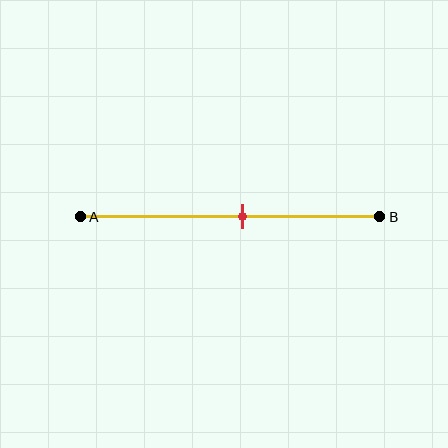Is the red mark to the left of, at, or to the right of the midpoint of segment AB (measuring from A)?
The red mark is to the right of the midpoint of segment AB.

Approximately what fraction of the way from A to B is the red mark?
The red mark is approximately 55% of the way from A to B.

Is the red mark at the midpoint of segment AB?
No, the mark is at about 55% from A, not at the 50% midpoint.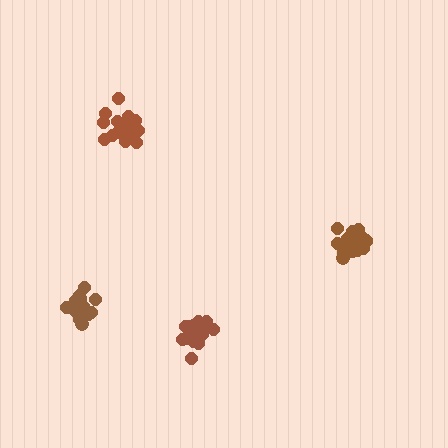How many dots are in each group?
Group 1: 19 dots, Group 2: 18 dots, Group 3: 20 dots, Group 4: 15 dots (72 total).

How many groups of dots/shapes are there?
There are 4 groups.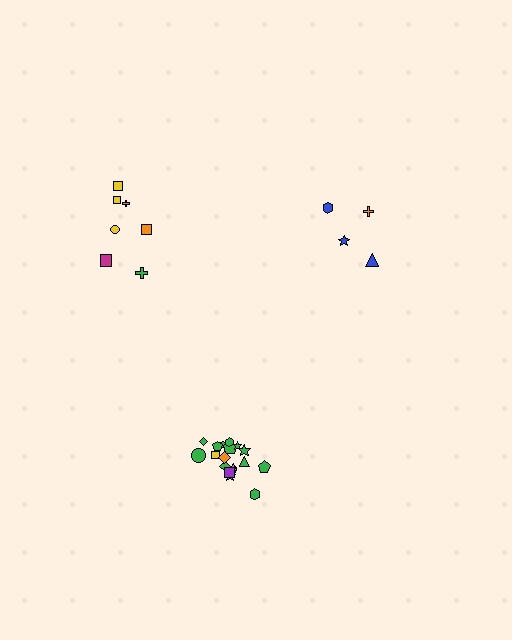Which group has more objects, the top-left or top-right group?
The top-left group.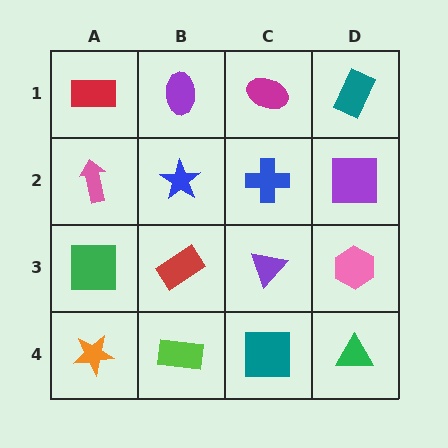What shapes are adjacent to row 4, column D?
A pink hexagon (row 3, column D), a teal square (row 4, column C).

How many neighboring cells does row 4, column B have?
3.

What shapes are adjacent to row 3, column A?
A pink arrow (row 2, column A), an orange star (row 4, column A), a red rectangle (row 3, column B).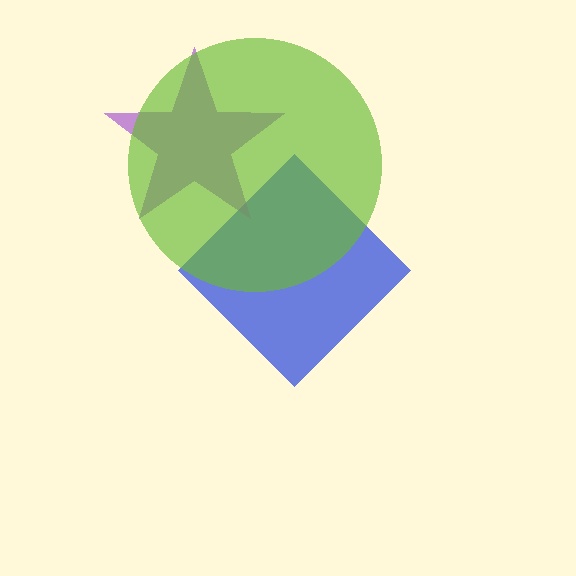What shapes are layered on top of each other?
The layered shapes are: a blue diamond, a purple star, a lime circle.